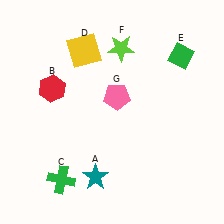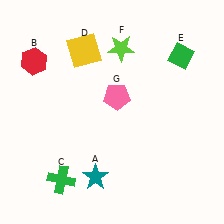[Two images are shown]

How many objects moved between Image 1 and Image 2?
1 object moved between the two images.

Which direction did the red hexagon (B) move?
The red hexagon (B) moved up.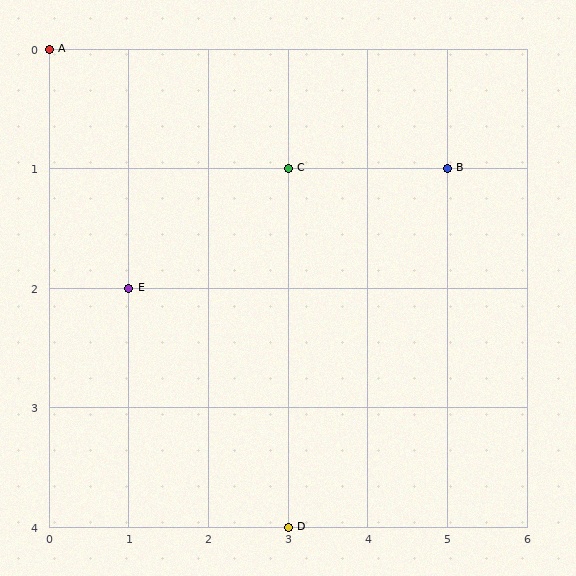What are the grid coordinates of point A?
Point A is at grid coordinates (0, 0).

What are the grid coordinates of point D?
Point D is at grid coordinates (3, 4).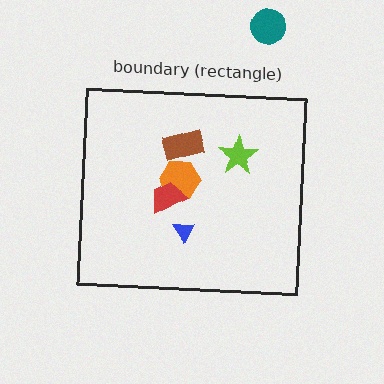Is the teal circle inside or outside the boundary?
Outside.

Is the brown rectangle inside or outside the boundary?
Inside.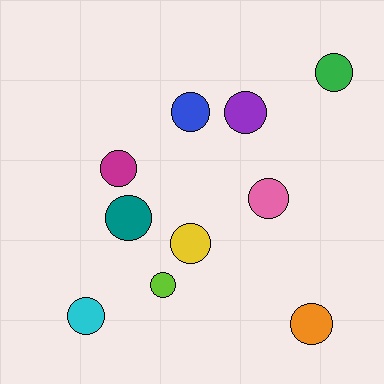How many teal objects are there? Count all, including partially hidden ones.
There is 1 teal object.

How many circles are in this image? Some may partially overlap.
There are 10 circles.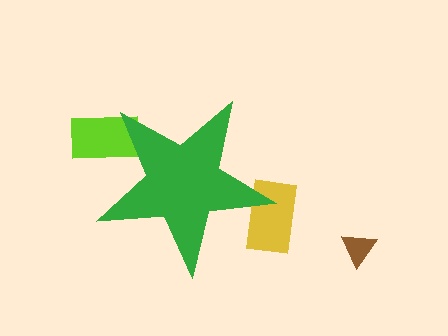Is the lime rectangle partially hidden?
Yes, the lime rectangle is partially hidden behind the green star.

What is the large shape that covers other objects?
A green star.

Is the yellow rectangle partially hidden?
Yes, the yellow rectangle is partially hidden behind the green star.